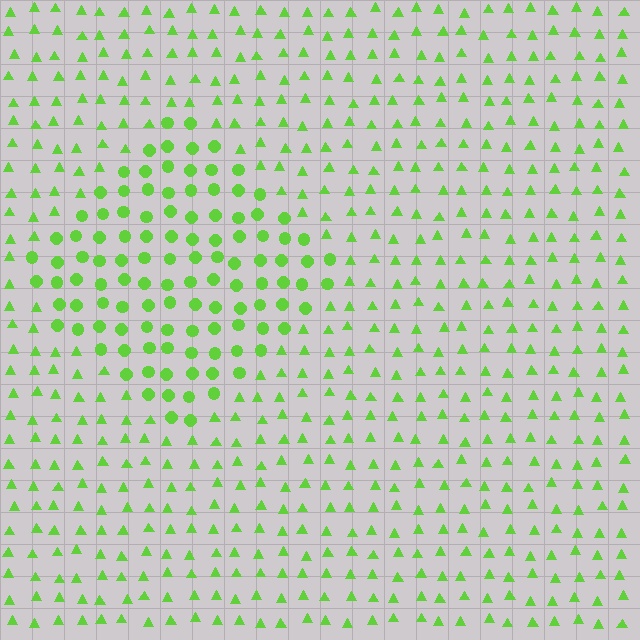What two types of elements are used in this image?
The image uses circles inside the diamond region and triangles outside it.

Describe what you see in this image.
The image is filled with small lime elements arranged in a uniform grid. A diamond-shaped region contains circles, while the surrounding area contains triangles. The boundary is defined purely by the change in element shape.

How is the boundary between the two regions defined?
The boundary is defined by a change in element shape: circles inside vs. triangles outside. All elements share the same color and spacing.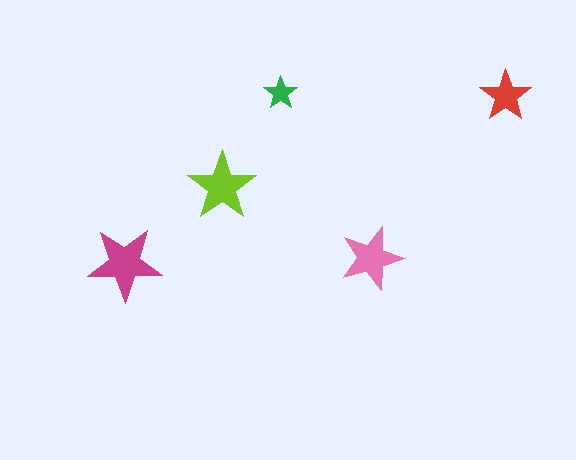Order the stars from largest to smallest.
the magenta one, the lime one, the pink one, the red one, the green one.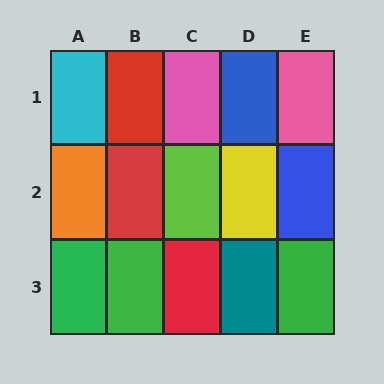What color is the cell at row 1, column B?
Red.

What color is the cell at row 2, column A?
Orange.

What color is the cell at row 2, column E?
Blue.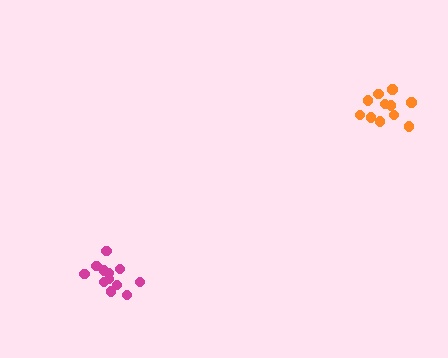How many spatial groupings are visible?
There are 2 spatial groupings.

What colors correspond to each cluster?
The clusters are colored: magenta, orange.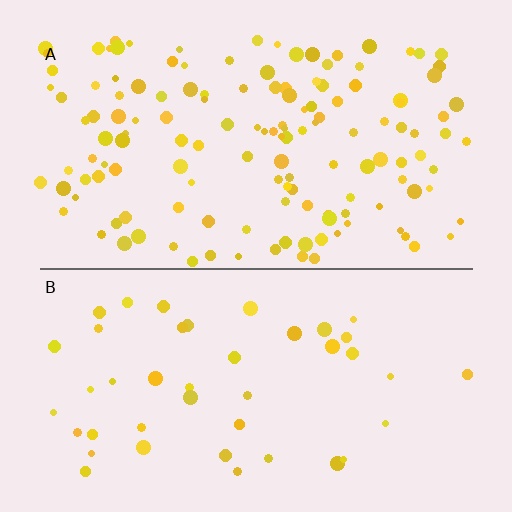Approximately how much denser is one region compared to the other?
Approximately 3.3× — region A over region B.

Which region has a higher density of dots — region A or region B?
A (the top).